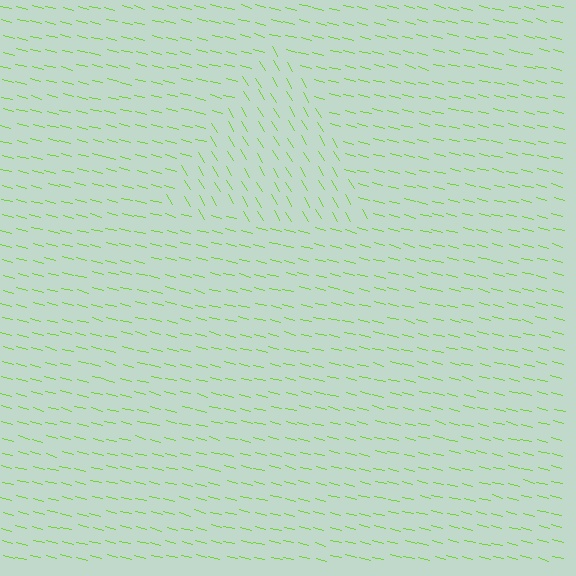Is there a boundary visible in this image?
Yes, there is a texture boundary formed by a change in line orientation.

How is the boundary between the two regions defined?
The boundary is defined purely by a change in line orientation (approximately 45 degrees difference). All lines are the same color and thickness.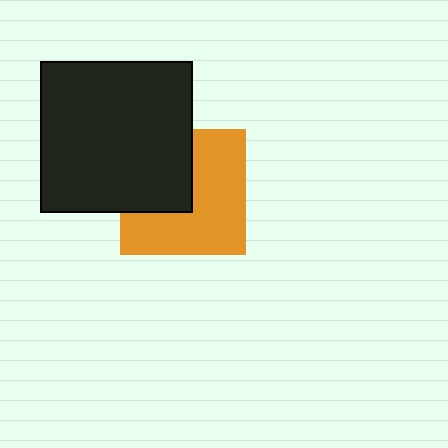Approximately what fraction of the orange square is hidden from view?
Roughly 39% of the orange square is hidden behind the black square.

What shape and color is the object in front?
The object in front is a black square.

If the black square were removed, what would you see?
You would see the complete orange square.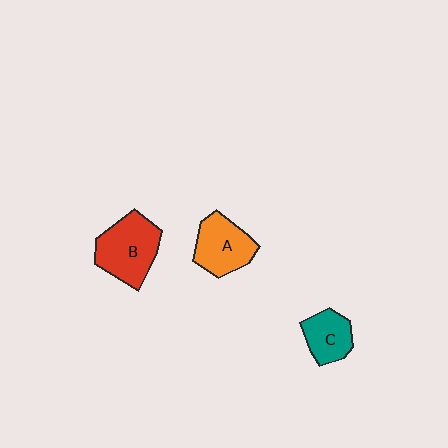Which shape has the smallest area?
Shape C (teal).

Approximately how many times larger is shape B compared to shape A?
Approximately 1.2 times.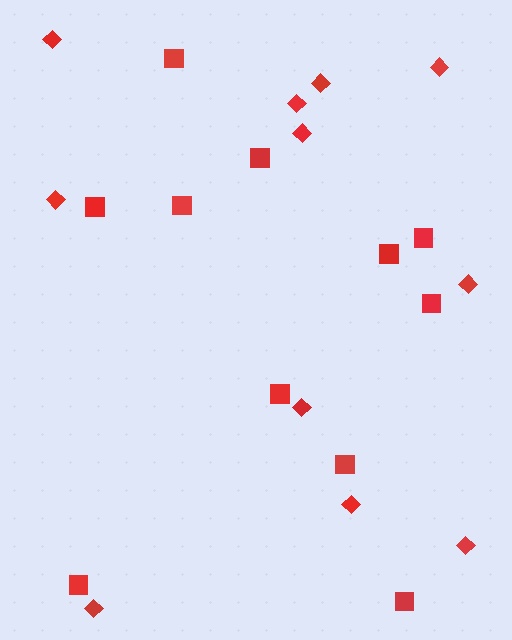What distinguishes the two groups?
There are 2 groups: one group of diamonds (11) and one group of squares (11).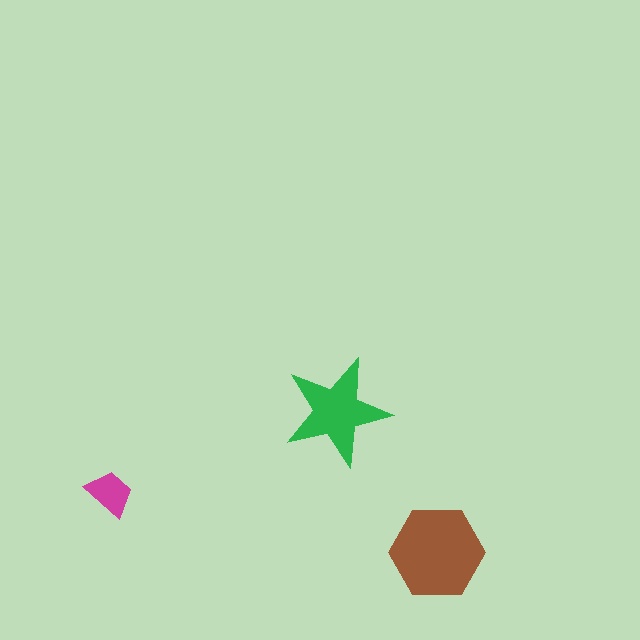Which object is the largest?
The brown hexagon.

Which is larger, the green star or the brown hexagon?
The brown hexagon.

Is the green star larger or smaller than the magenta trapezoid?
Larger.